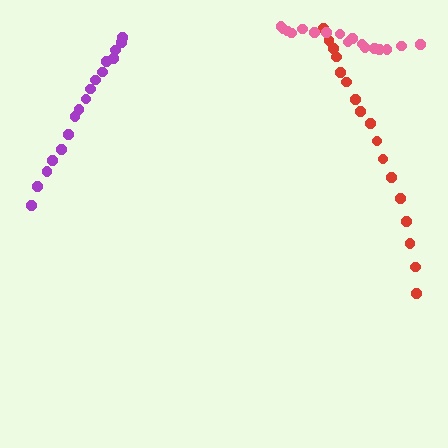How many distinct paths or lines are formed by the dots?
There are 3 distinct paths.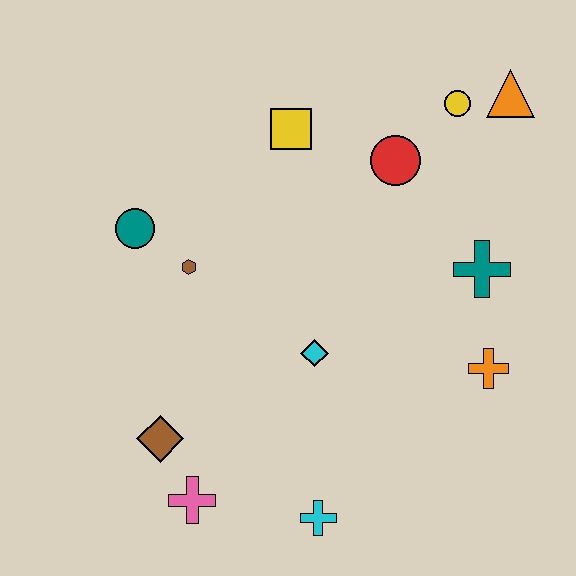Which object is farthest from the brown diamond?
The orange triangle is farthest from the brown diamond.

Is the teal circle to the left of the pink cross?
Yes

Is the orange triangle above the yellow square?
Yes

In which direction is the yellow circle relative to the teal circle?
The yellow circle is to the right of the teal circle.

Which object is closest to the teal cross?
The orange cross is closest to the teal cross.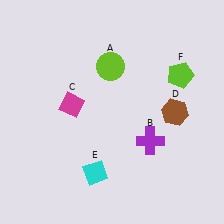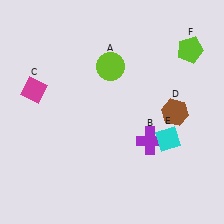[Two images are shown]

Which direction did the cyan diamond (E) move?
The cyan diamond (E) moved right.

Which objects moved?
The objects that moved are: the magenta diamond (C), the cyan diamond (E), the lime pentagon (F).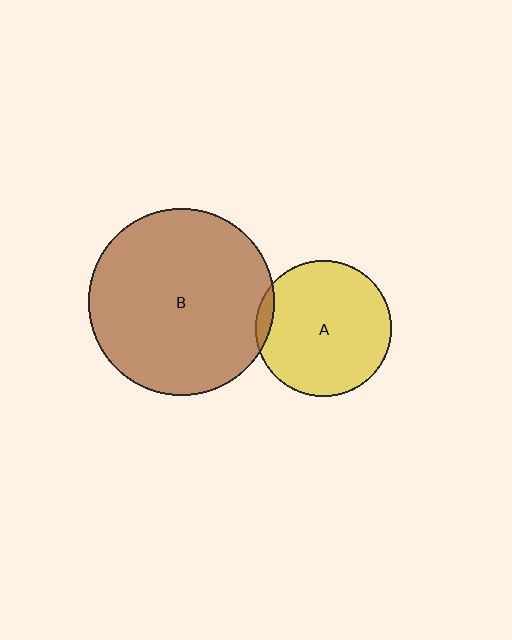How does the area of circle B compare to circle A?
Approximately 1.9 times.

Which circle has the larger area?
Circle B (brown).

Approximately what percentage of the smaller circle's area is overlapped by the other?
Approximately 5%.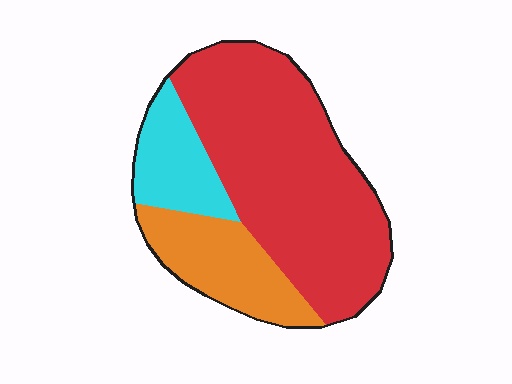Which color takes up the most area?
Red, at roughly 65%.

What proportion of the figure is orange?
Orange takes up about one fifth (1/5) of the figure.